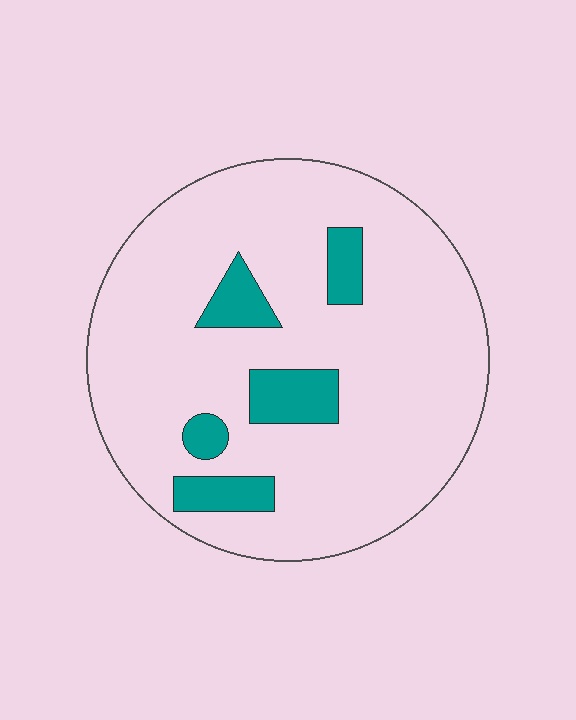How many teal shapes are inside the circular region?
5.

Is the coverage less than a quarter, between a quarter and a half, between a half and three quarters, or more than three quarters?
Less than a quarter.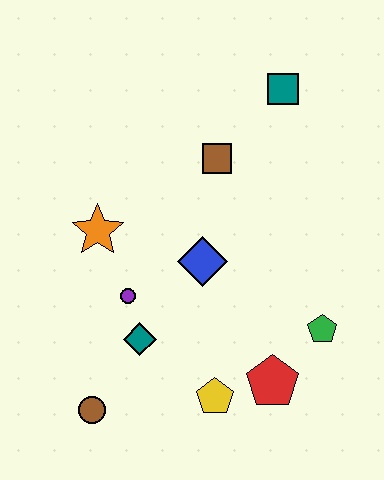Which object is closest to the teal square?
The brown square is closest to the teal square.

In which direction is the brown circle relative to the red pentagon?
The brown circle is to the left of the red pentagon.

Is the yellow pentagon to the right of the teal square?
No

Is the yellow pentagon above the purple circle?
No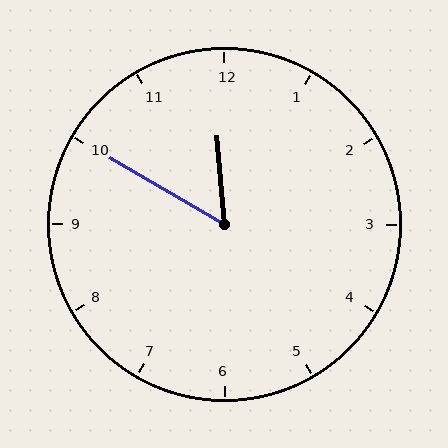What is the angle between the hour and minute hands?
Approximately 55 degrees.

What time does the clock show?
11:50.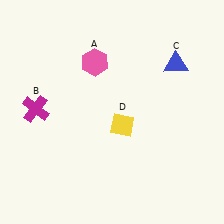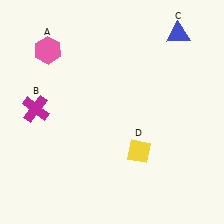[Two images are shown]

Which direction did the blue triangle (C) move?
The blue triangle (C) moved up.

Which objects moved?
The objects that moved are: the pink hexagon (A), the blue triangle (C), the yellow diamond (D).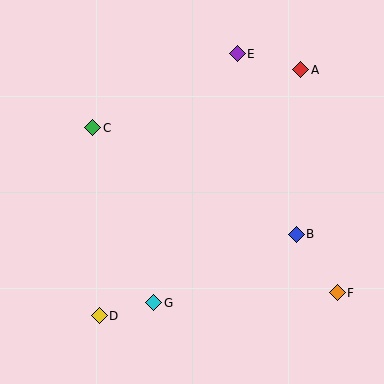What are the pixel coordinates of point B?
Point B is at (296, 234).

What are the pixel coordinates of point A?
Point A is at (301, 70).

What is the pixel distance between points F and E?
The distance between F and E is 259 pixels.